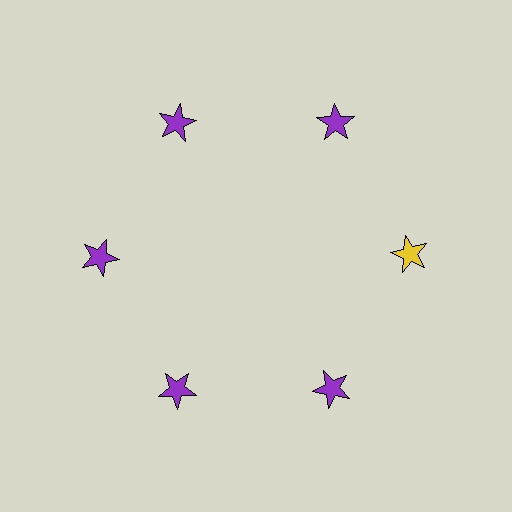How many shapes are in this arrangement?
There are 6 shapes arranged in a ring pattern.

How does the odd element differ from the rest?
It has a different color: yellow instead of purple.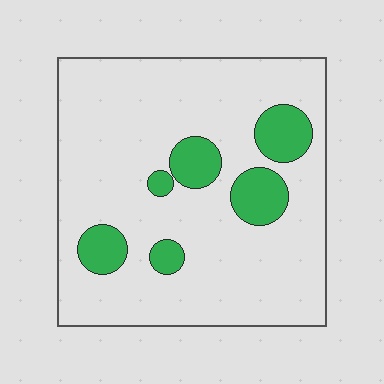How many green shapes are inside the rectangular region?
6.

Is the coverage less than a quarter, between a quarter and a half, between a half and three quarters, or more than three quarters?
Less than a quarter.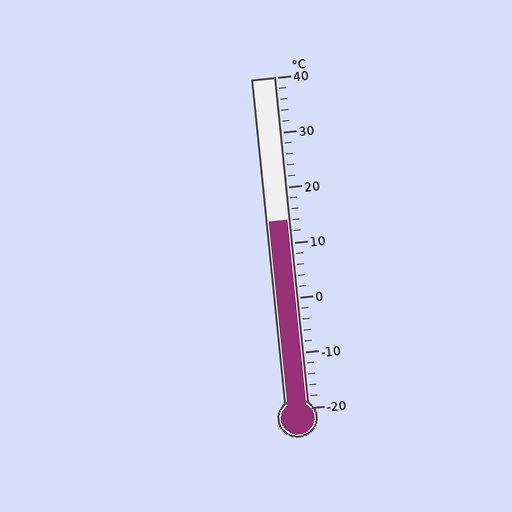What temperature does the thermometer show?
The thermometer shows approximately 14°C.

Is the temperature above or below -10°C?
The temperature is above -10°C.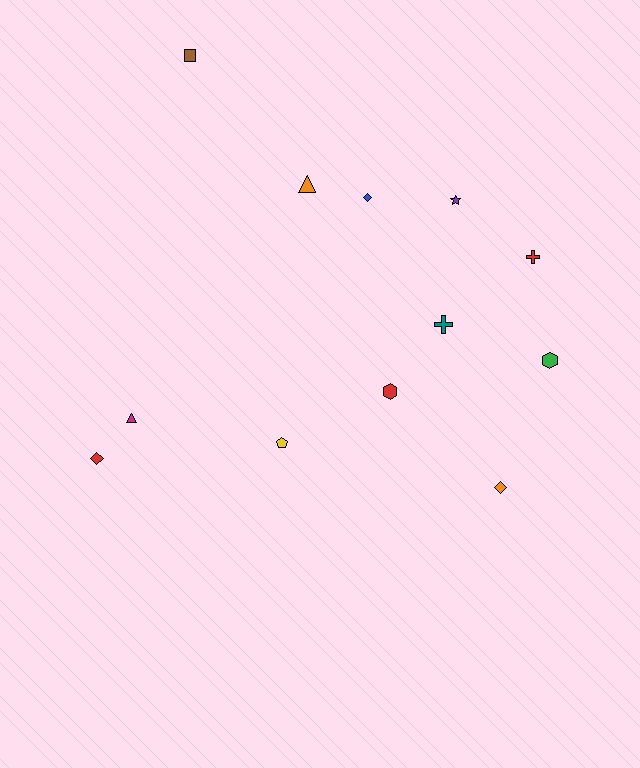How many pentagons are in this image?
There is 1 pentagon.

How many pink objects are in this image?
There are no pink objects.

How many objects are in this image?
There are 12 objects.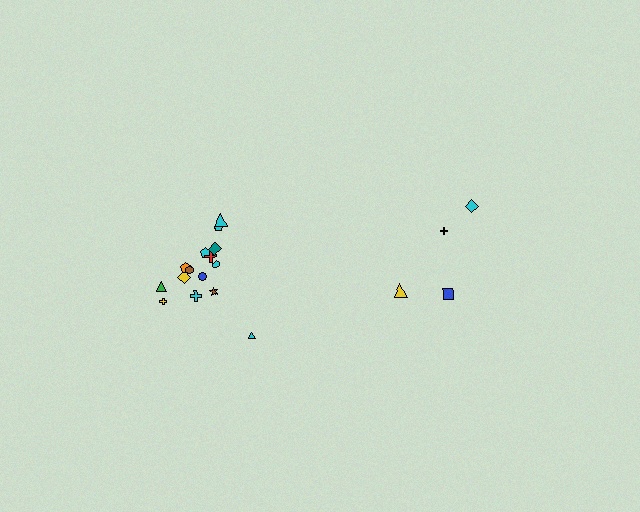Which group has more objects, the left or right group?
The left group.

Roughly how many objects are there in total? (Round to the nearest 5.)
Roughly 20 objects in total.